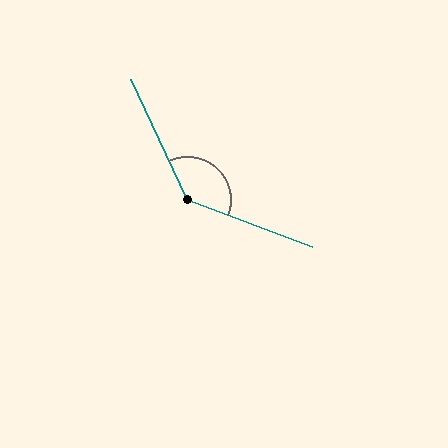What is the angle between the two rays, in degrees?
Approximately 135 degrees.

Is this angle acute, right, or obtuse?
It is obtuse.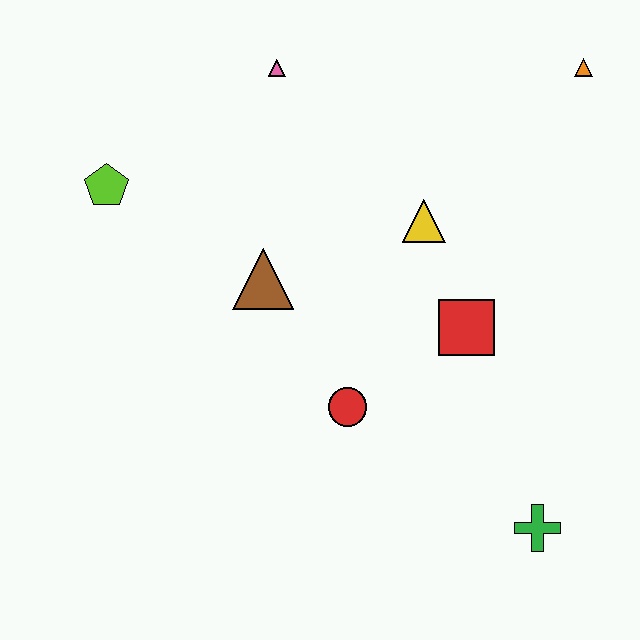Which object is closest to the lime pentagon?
The brown triangle is closest to the lime pentagon.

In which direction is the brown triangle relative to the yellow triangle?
The brown triangle is to the left of the yellow triangle.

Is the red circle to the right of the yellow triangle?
No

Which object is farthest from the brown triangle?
The orange triangle is farthest from the brown triangle.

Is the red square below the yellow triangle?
Yes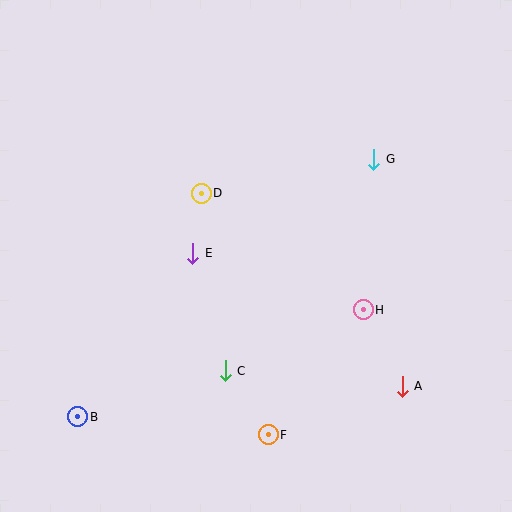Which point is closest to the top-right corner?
Point G is closest to the top-right corner.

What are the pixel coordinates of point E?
Point E is at (193, 253).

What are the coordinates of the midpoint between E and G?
The midpoint between E and G is at (283, 206).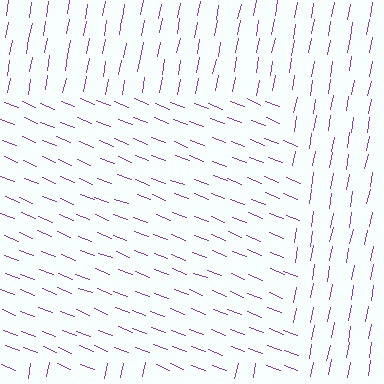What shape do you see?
I see a rectangle.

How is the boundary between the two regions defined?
The boundary is defined purely by a change in line orientation (approximately 79 degrees difference). All lines are the same color and thickness.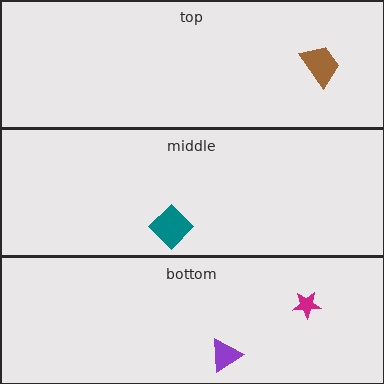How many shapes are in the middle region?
1.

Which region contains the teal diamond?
The middle region.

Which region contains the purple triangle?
The bottom region.